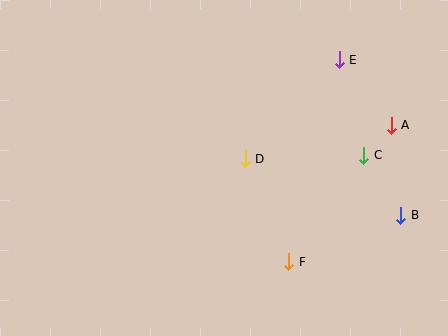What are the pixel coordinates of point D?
Point D is at (245, 159).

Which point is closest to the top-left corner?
Point D is closest to the top-left corner.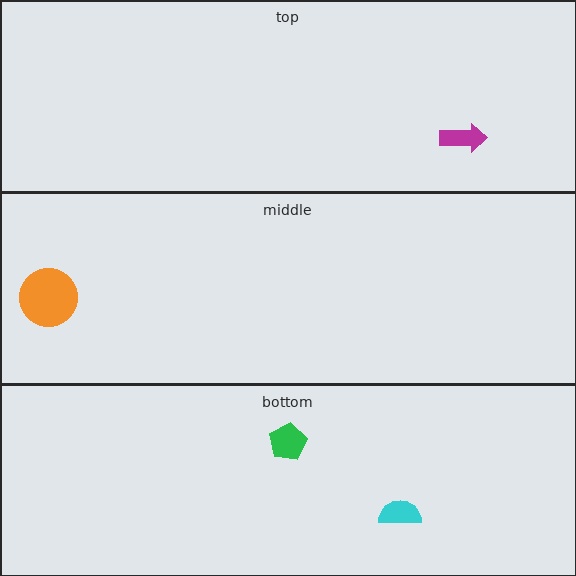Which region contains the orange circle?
The middle region.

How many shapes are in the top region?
1.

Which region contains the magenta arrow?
The top region.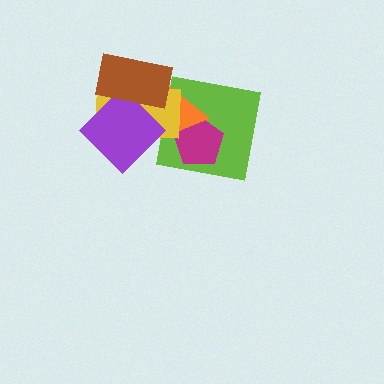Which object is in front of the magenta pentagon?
The orange triangle is in front of the magenta pentagon.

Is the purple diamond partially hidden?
Yes, it is partially covered by another shape.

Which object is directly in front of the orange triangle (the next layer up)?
The yellow rectangle is directly in front of the orange triangle.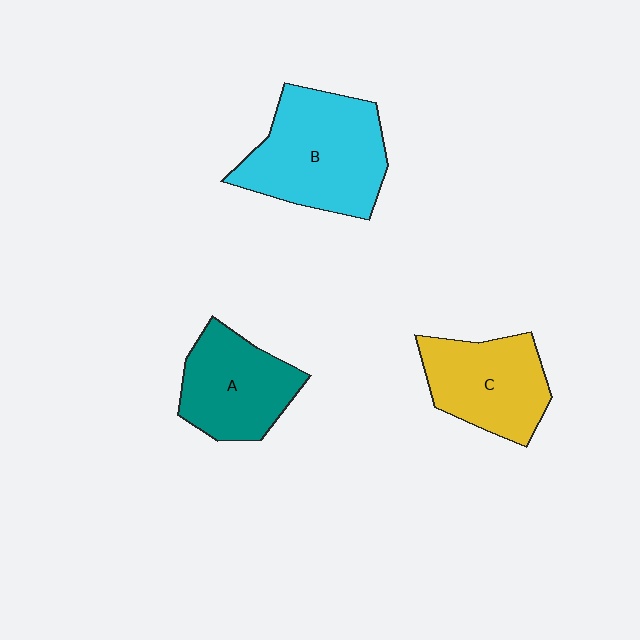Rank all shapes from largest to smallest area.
From largest to smallest: B (cyan), C (yellow), A (teal).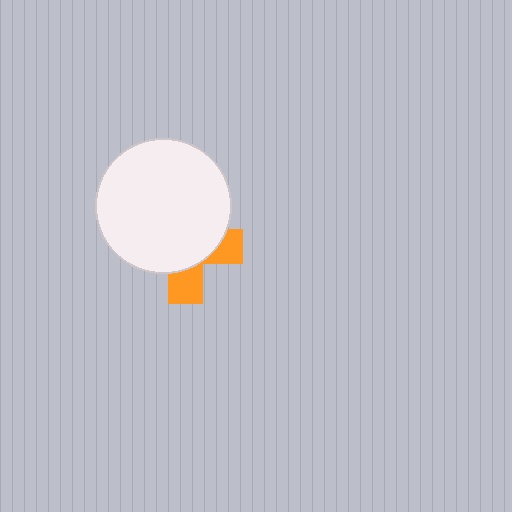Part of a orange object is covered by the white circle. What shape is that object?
It is a cross.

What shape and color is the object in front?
The object in front is a white circle.